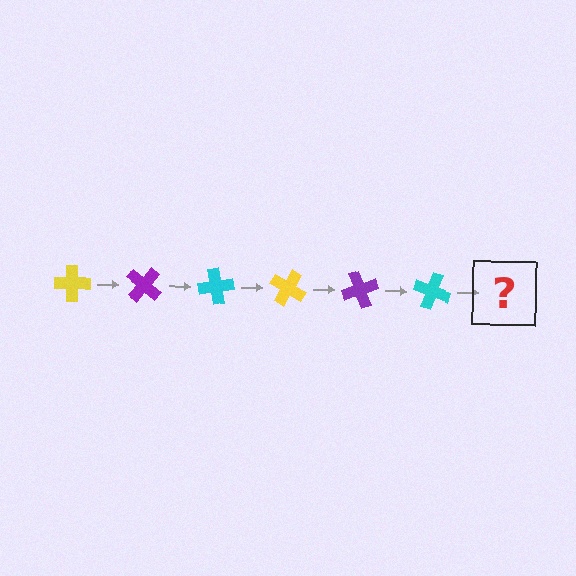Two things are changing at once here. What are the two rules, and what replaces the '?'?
The two rules are that it rotates 40 degrees each step and the color cycles through yellow, purple, and cyan. The '?' should be a yellow cross, rotated 240 degrees from the start.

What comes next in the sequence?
The next element should be a yellow cross, rotated 240 degrees from the start.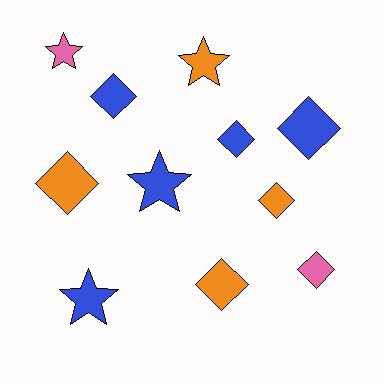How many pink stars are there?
There is 1 pink star.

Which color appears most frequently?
Blue, with 5 objects.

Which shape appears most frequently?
Diamond, with 7 objects.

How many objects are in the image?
There are 11 objects.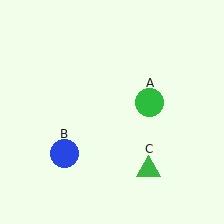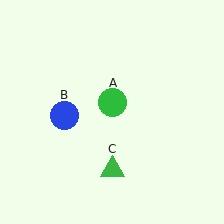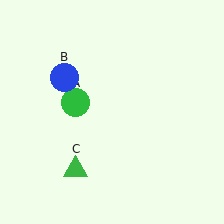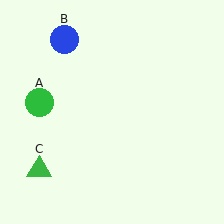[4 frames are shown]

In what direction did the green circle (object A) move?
The green circle (object A) moved left.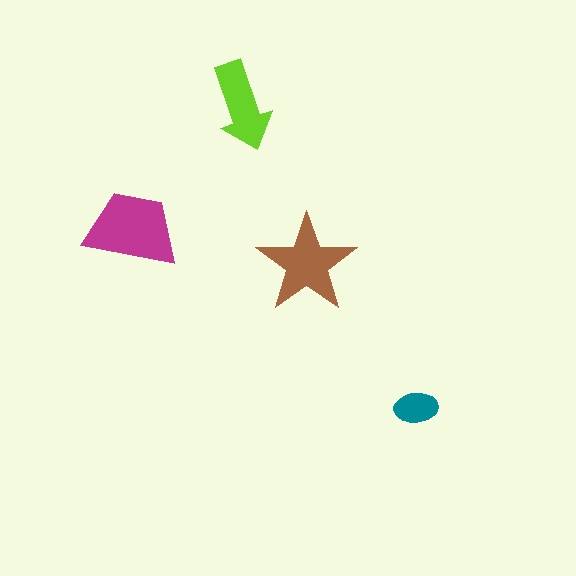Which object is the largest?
The magenta trapezoid.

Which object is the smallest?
The teal ellipse.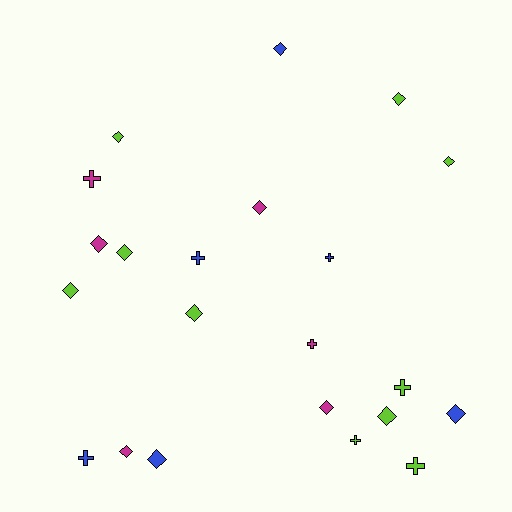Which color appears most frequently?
Lime, with 10 objects.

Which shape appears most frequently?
Diamond, with 14 objects.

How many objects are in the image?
There are 22 objects.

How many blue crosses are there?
There are 3 blue crosses.